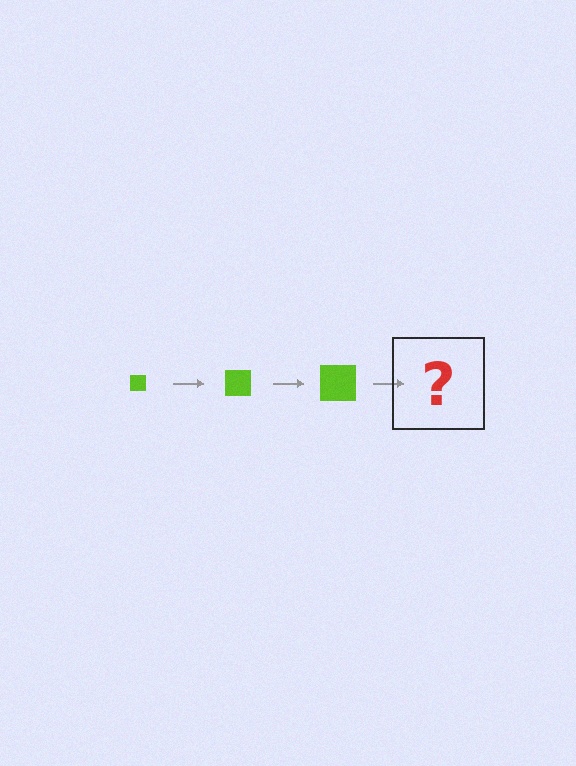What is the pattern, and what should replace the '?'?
The pattern is that the square gets progressively larger each step. The '?' should be a lime square, larger than the previous one.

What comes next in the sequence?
The next element should be a lime square, larger than the previous one.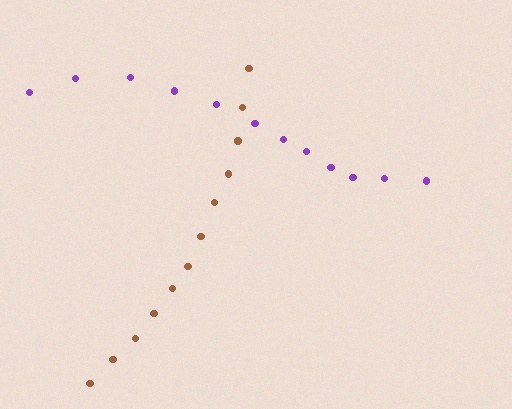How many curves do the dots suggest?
There are 2 distinct paths.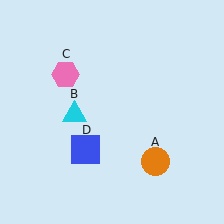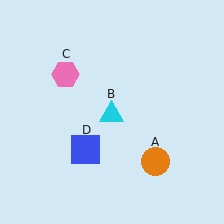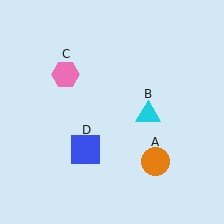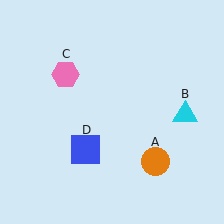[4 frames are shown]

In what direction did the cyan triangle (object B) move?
The cyan triangle (object B) moved right.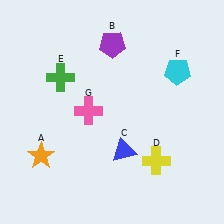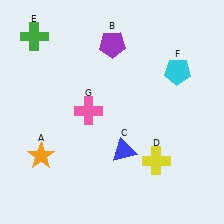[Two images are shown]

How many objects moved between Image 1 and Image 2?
1 object moved between the two images.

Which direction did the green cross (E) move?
The green cross (E) moved up.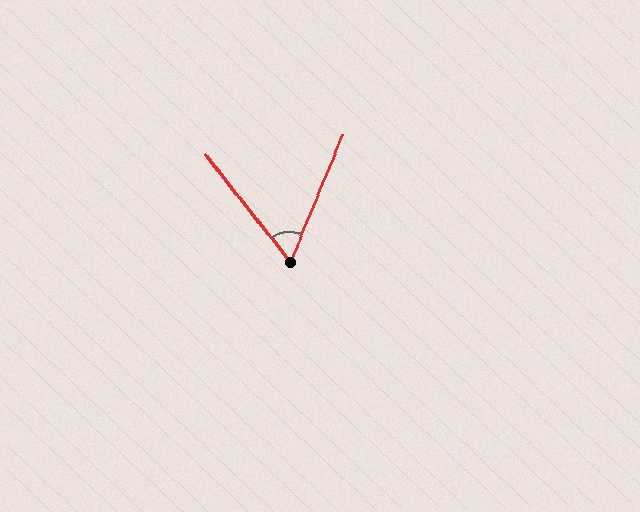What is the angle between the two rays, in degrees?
Approximately 60 degrees.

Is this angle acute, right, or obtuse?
It is acute.